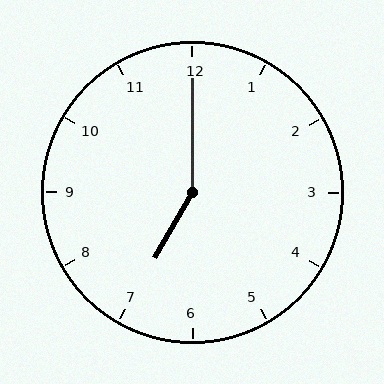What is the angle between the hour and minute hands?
Approximately 150 degrees.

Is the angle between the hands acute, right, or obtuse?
It is obtuse.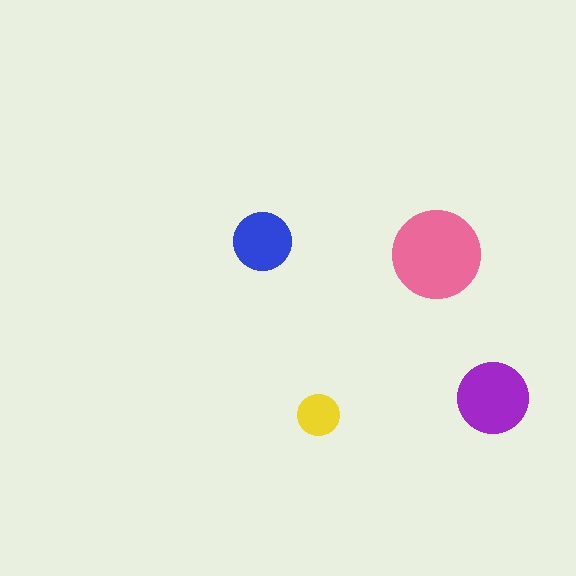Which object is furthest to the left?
The blue circle is leftmost.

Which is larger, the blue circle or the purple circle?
The purple one.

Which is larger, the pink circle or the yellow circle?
The pink one.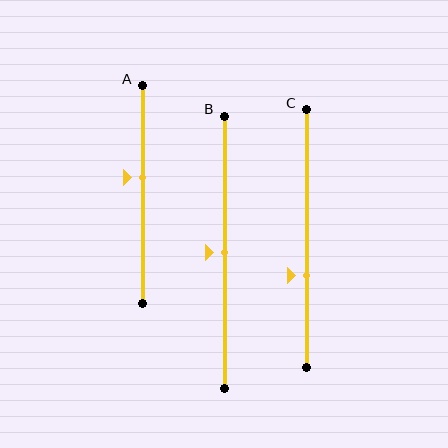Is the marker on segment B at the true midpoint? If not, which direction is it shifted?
Yes, the marker on segment B is at the true midpoint.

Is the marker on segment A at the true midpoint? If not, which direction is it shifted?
No, the marker on segment A is shifted upward by about 8% of the segment length.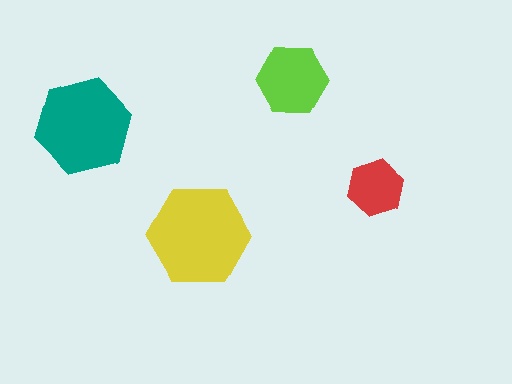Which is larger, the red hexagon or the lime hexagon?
The lime one.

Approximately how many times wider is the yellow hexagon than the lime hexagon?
About 1.5 times wider.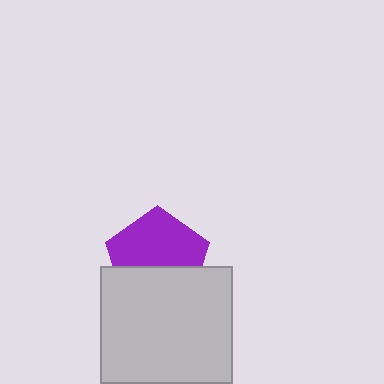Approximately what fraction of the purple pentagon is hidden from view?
Roughly 42% of the purple pentagon is hidden behind the light gray rectangle.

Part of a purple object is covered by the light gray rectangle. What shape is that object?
It is a pentagon.